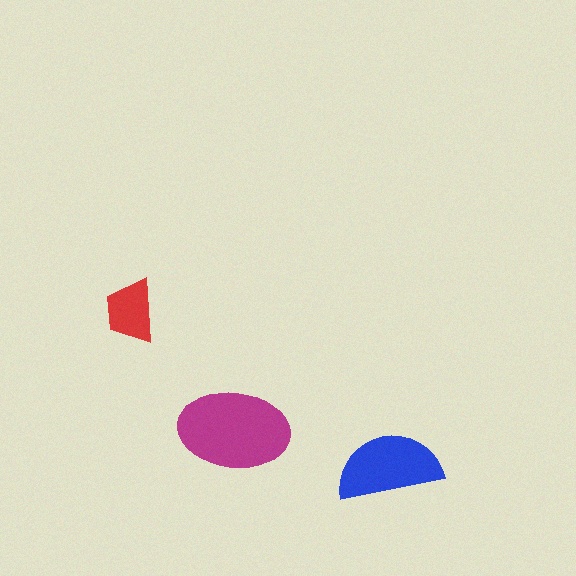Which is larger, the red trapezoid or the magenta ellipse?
The magenta ellipse.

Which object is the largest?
The magenta ellipse.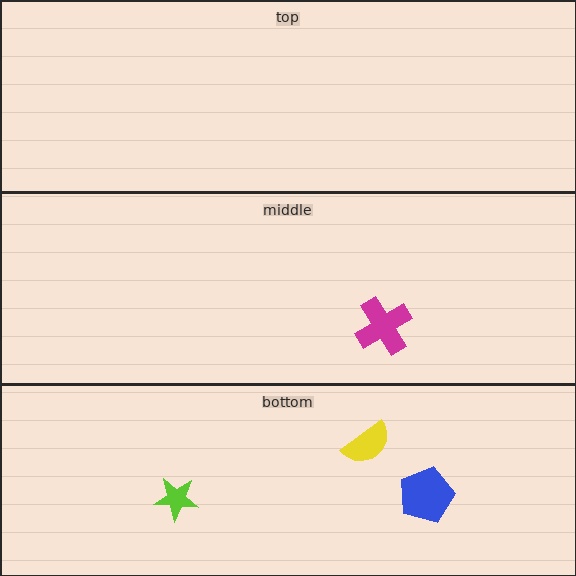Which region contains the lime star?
The bottom region.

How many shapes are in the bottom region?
3.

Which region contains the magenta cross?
The middle region.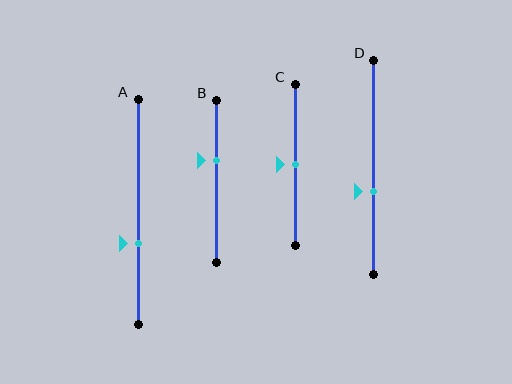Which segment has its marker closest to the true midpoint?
Segment C has its marker closest to the true midpoint.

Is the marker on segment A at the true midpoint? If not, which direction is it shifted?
No, the marker on segment A is shifted downward by about 14% of the segment length.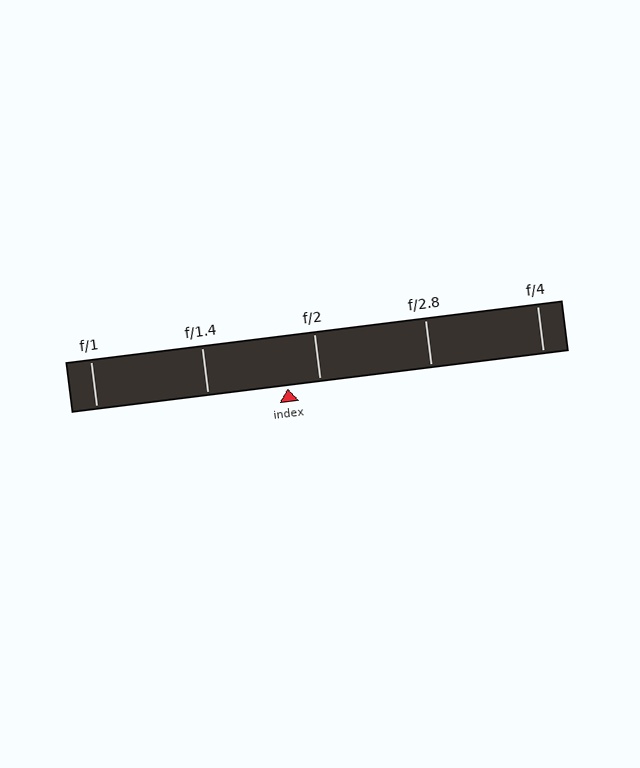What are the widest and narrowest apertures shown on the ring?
The widest aperture shown is f/1 and the narrowest is f/4.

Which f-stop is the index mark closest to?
The index mark is closest to f/2.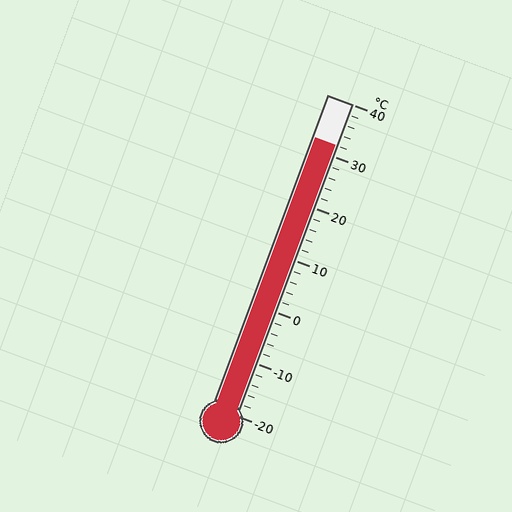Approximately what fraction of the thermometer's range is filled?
The thermometer is filled to approximately 85% of its range.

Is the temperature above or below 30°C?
The temperature is above 30°C.